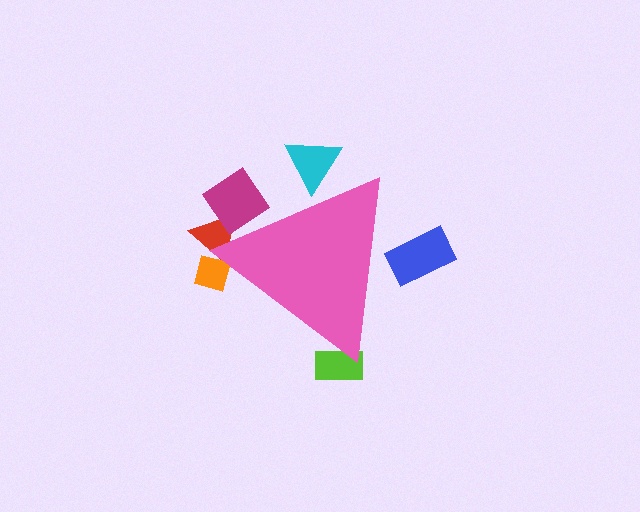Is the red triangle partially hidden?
Yes, the red triangle is partially hidden behind the pink triangle.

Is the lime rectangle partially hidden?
Yes, the lime rectangle is partially hidden behind the pink triangle.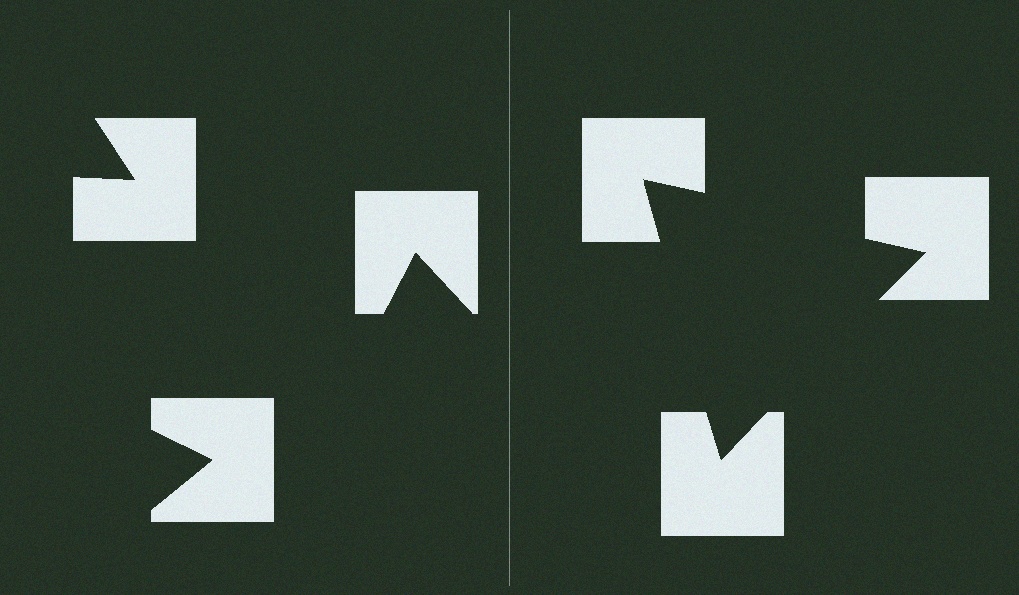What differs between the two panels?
The notched squares are positioned identically on both sides; only the wedge orientations differ. On the right they align to a triangle; on the left they are misaligned.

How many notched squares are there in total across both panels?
6 — 3 on each side.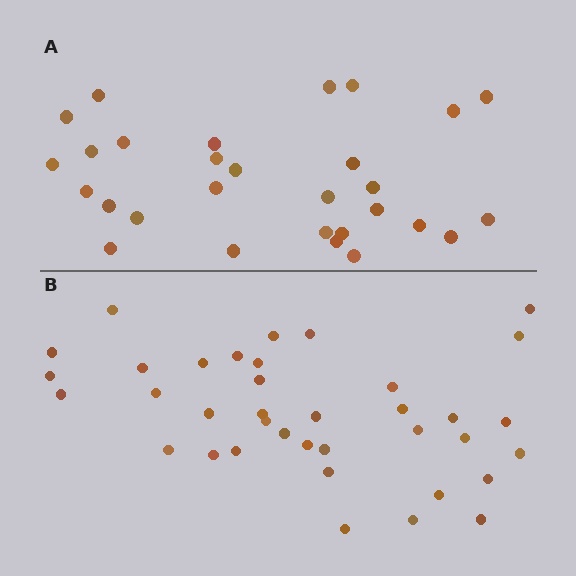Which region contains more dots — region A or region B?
Region B (the bottom region) has more dots.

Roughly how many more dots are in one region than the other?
Region B has roughly 8 or so more dots than region A.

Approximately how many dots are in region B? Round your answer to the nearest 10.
About 40 dots. (The exact count is 37, which rounds to 40.)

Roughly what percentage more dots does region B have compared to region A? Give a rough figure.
About 30% more.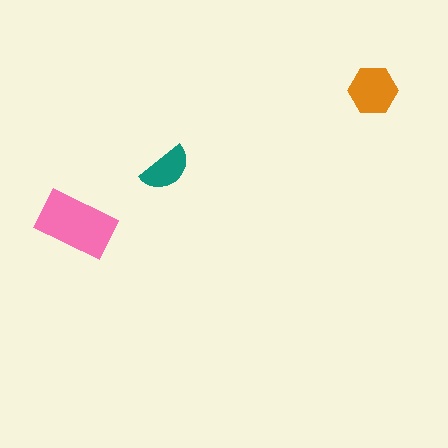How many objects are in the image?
There are 3 objects in the image.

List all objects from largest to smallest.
The pink rectangle, the orange hexagon, the teal semicircle.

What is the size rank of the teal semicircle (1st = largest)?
3rd.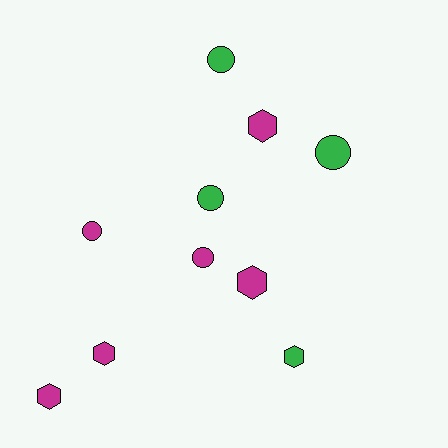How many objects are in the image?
There are 10 objects.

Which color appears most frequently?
Magenta, with 6 objects.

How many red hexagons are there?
There are no red hexagons.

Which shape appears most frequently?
Circle, with 5 objects.